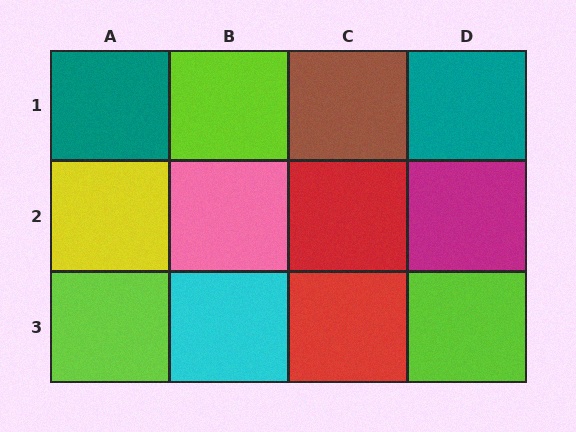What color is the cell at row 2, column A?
Yellow.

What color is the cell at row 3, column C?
Red.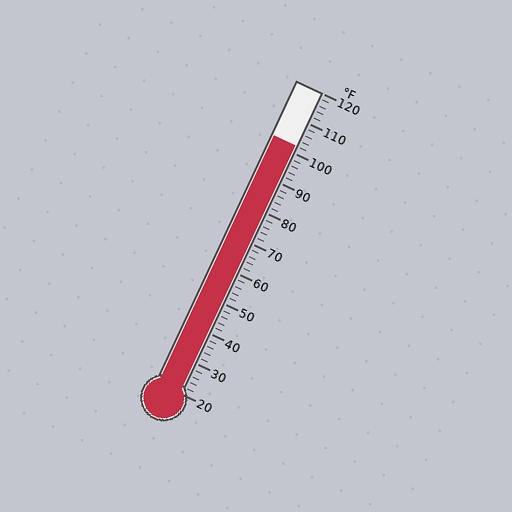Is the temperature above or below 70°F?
The temperature is above 70°F.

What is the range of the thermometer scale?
The thermometer scale ranges from 20°F to 120°F.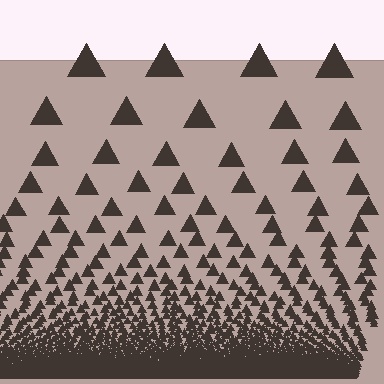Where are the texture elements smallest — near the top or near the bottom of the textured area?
Near the bottom.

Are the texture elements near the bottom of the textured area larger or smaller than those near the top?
Smaller. The gradient is inverted — elements near the bottom are smaller and denser.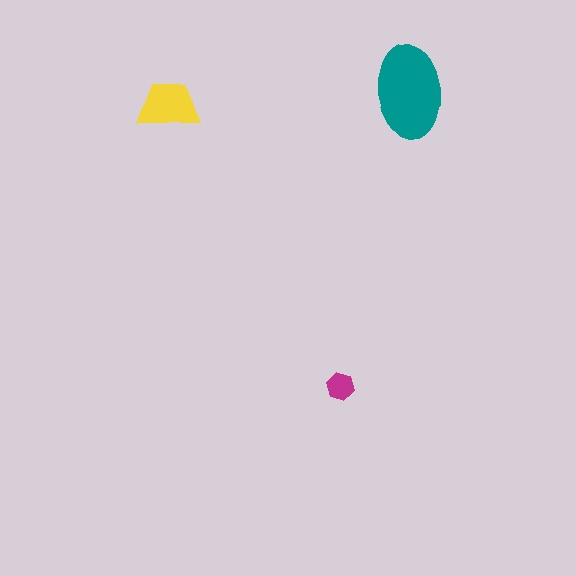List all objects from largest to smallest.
The teal ellipse, the yellow trapezoid, the magenta hexagon.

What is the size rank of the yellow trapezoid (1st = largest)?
2nd.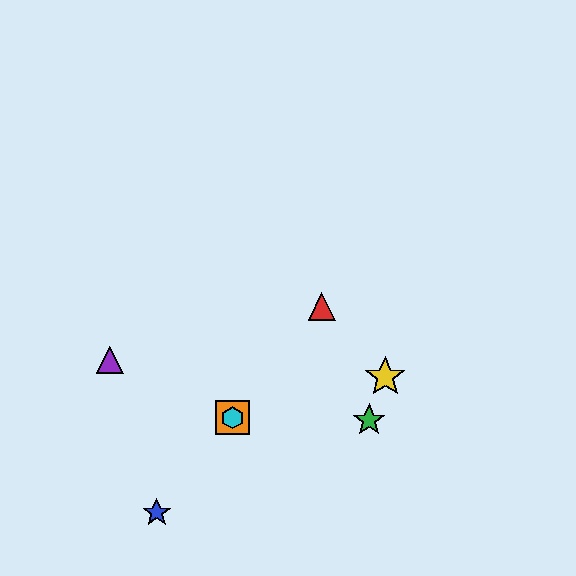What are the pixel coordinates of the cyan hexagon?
The cyan hexagon is at (233, 418).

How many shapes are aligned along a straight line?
4 shapes (the red triangle, the blue star, the orange square, the cyan hexagon) are aligned along a straight line.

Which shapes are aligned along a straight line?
The red triangle, the blue star, the orange square, the cyan hexagon are aligned along a straight line.